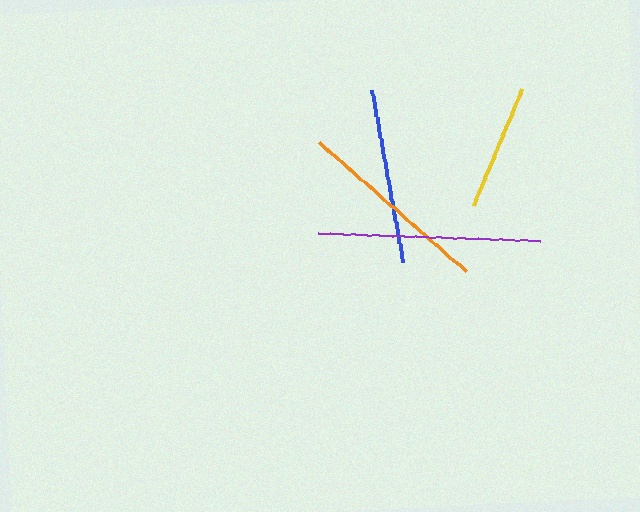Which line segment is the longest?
The purple line is the longest at approximately 221 pixels.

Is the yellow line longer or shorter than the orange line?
The orange line is longer than the yellow line.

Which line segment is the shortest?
The yellow line is the shortest at approximately 127 pixels.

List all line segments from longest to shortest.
From longest to shortest: purple, orange, blue, yellow.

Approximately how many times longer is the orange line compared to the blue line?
The orange line is approximately 1.1 times the length of the blue line.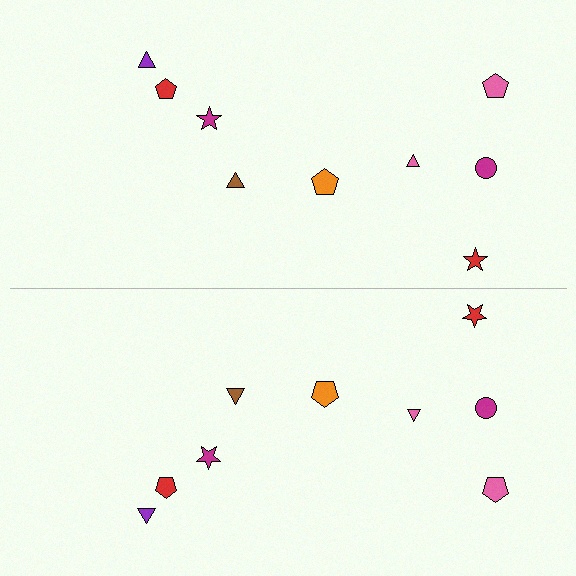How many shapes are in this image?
There are 18 shapes in this image.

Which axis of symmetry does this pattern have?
The pattern has a horizontal axis of symmetry running through the center of the image.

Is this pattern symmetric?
Yes, this pattern has bilateral (reflection) symmetry.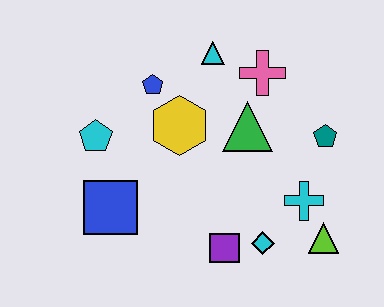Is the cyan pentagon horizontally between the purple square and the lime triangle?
No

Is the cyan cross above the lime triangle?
Yes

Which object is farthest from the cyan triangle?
The lime triangle is farthest from the cyan triangle.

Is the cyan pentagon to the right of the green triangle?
No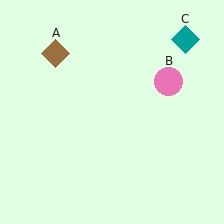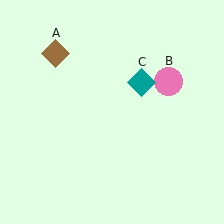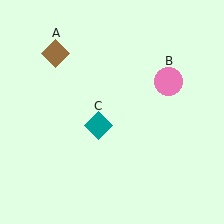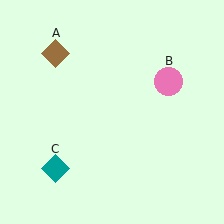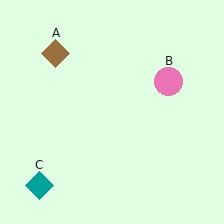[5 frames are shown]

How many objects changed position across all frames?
1 object changed position: teal diamond (object C).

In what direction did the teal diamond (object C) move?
The teal diamond (object C) moved down and to the left.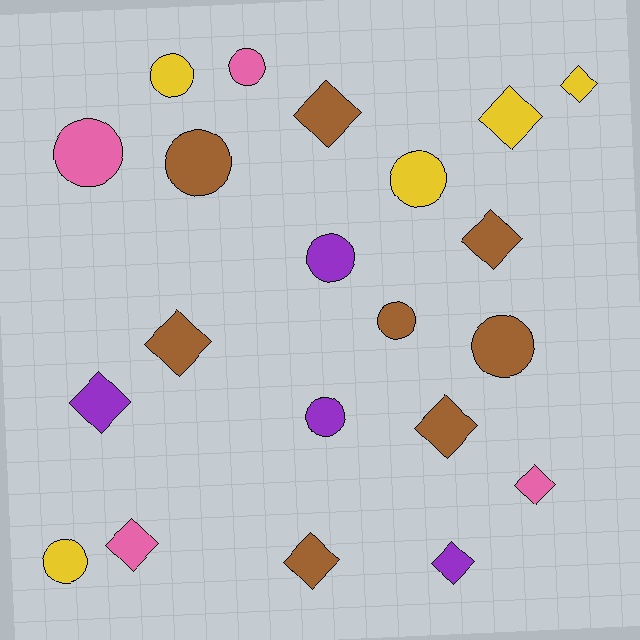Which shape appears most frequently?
Diamond, with 11 objects.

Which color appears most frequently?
Brown, with 8 objects.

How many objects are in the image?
There are 21 objects.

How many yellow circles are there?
There are 3 yellow circles.